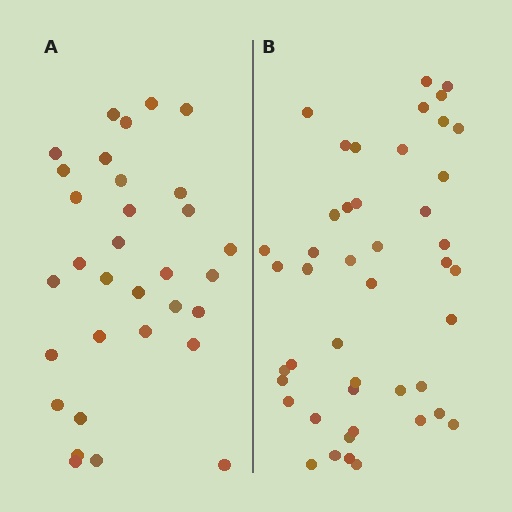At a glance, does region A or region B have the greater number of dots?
Region B (the right region) has more dots.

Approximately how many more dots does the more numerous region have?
Region B has approximately 15 more dots than region A.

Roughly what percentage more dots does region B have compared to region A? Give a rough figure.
About 40% more.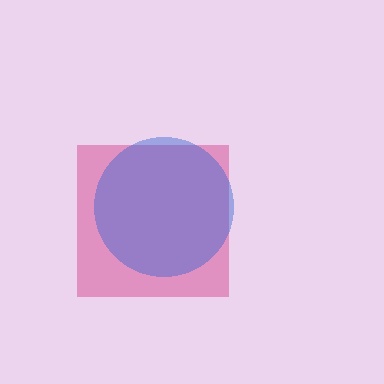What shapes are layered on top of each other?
The layered shapes are: a pink square, a blue circle.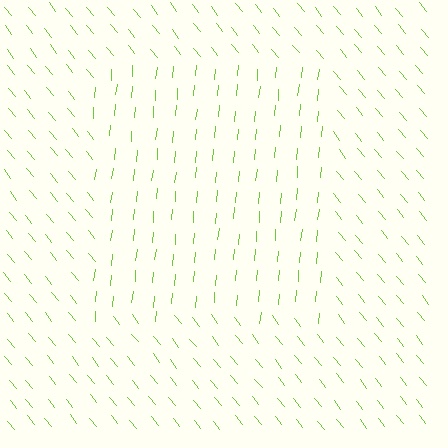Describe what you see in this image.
The image is filled with small lime line segments. A rectangle region in the image has lines oriented differently from the surrounding lines, creating a visible texture boundary.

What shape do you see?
I see a rectangle.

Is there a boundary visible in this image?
Yes, there is a texture boundary formed by a change in line orientation.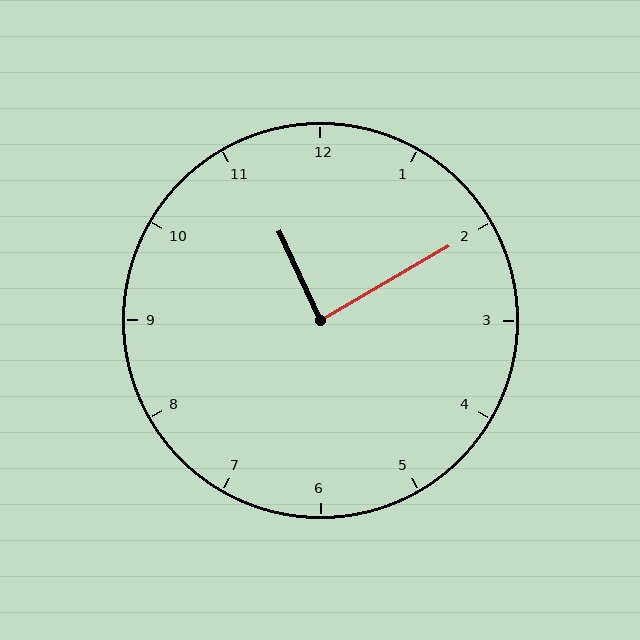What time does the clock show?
11:10.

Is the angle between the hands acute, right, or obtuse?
It is right.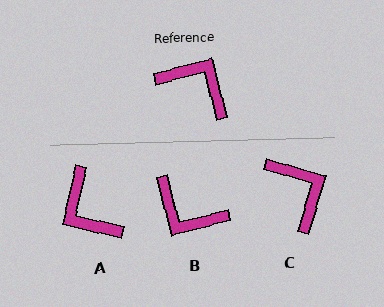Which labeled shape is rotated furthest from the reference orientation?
B, about 180 degrees away.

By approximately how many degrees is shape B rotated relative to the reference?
Approximately 180 degrees clockwise.